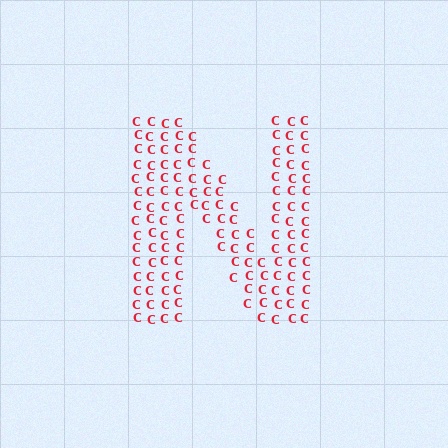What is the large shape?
The large shape is the letter N.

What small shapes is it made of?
It is made of small letter C's.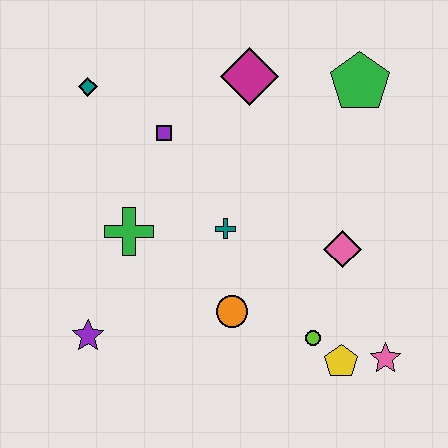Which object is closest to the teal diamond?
The purple square is closest to the teal diamond.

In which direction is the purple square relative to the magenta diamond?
The purple square is to the left of the magenta diamond.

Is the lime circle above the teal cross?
No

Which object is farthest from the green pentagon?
The purple star is farthest from the green pentagon.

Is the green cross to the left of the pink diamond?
Yes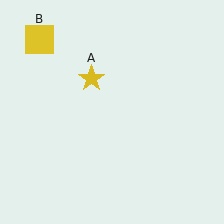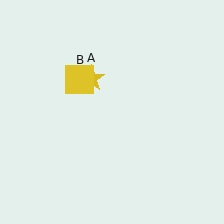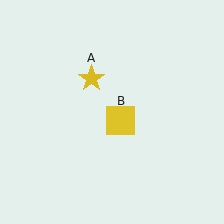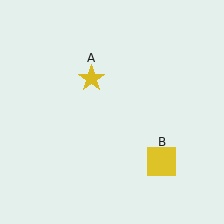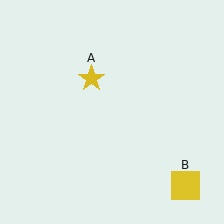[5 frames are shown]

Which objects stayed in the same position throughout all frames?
Yellow star (object A) remained stationary.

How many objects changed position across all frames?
1 object changed position: yellow square (object B).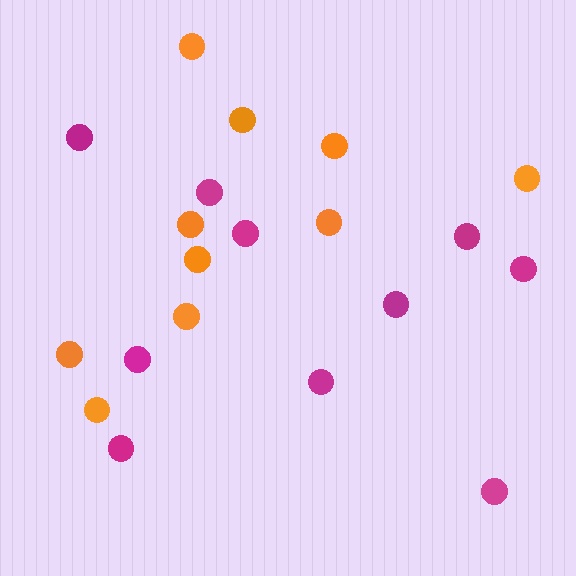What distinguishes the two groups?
There are 2 groups: one group of magenta circles (10) and one group of orange circles (10).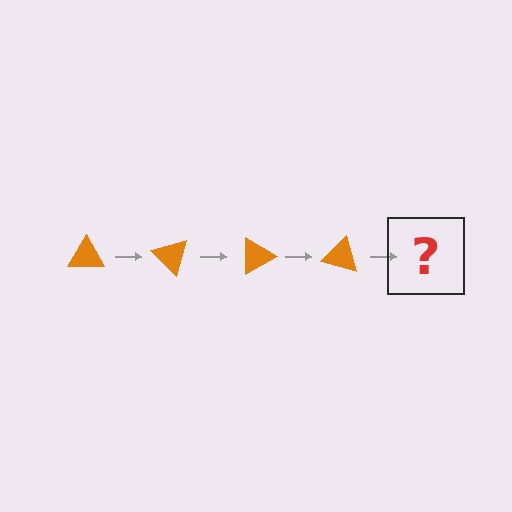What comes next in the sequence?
The next element should be an orange triangle rotated 180 degrees.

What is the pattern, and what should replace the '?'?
The pattern is that the triangle rotates 45 degrees each step. The '?' should be an orange triangle rotated 180 degrees.